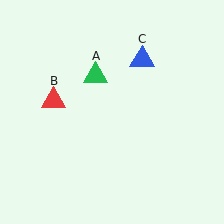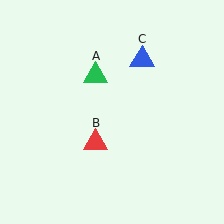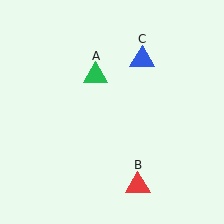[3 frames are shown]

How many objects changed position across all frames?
1 object changed position: red triangle (object B).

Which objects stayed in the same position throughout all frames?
Green triangle (object A) and blue triangle (object C) remained stationary.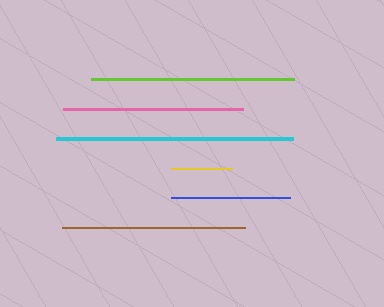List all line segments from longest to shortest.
From longest to shortest: cyan, lime, brown, pink, blue, yellow.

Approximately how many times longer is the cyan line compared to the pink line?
The cyan line is approximately 1.3 times the length of the pink line.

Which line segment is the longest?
The cyan line is the longest at approximately 237 pixels.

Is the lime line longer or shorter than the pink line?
The lime line is longer than the pink line.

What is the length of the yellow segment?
The yellow segment is approximately 62 pixels long.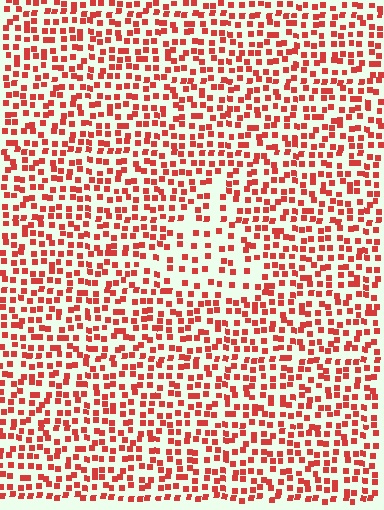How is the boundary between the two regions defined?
The boundary is defined by a change in element density (approximately 1.8x ratio). All elements are the same color, size, and shape.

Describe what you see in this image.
The image contains small red elements arranged at two different densities. A triangle-shaped region is visible where the elements are less densely packed than the surrounding area.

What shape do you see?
I see a triangle.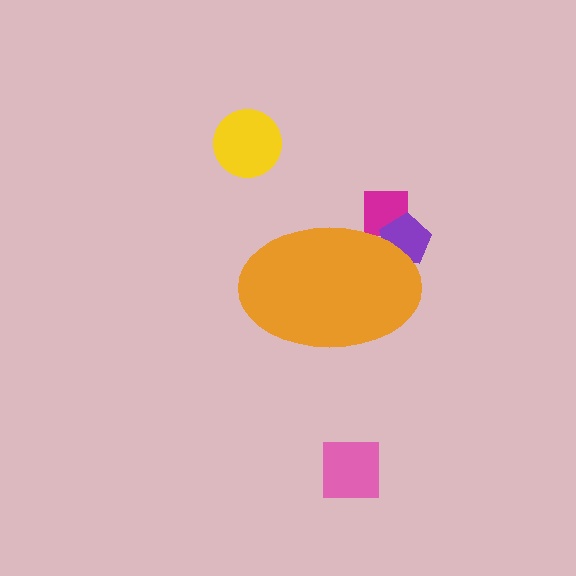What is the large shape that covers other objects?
An orange ellipse.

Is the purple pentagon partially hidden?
Yes, the purple pentagon is partially hidden behind the orange ellipse.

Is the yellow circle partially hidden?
No, the yellow circle is fully visible.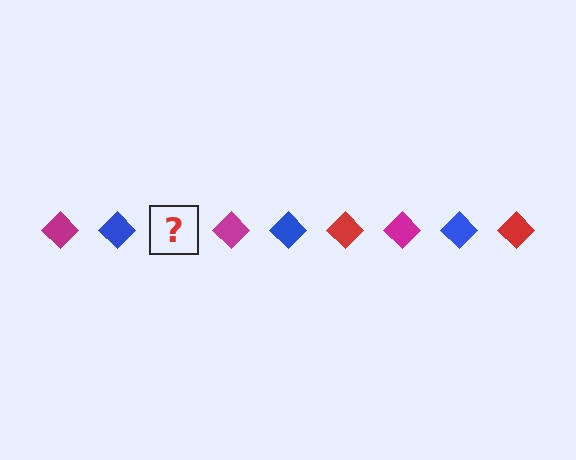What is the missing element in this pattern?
The missing element is a red diamond.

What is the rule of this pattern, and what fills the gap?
The rule is that the pattern cycles through magenta, blue, red diamonds. The gap should be filled with a red diamond.